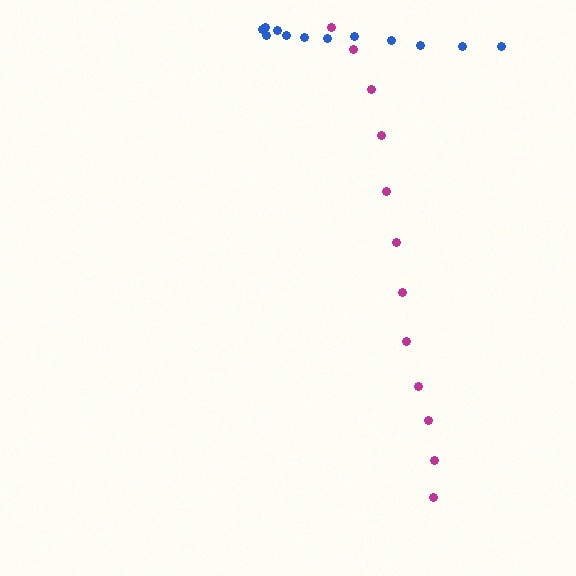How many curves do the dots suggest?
There are 2 distinct paths.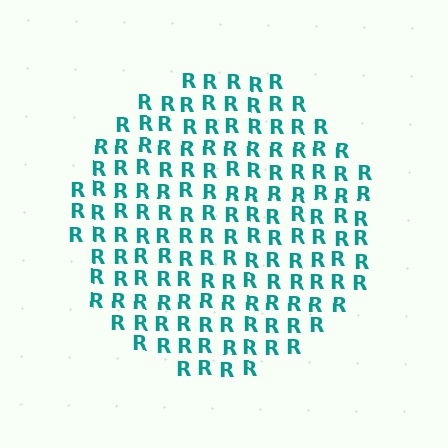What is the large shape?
The large shape is a circle.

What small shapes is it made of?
It is made of small letter R's.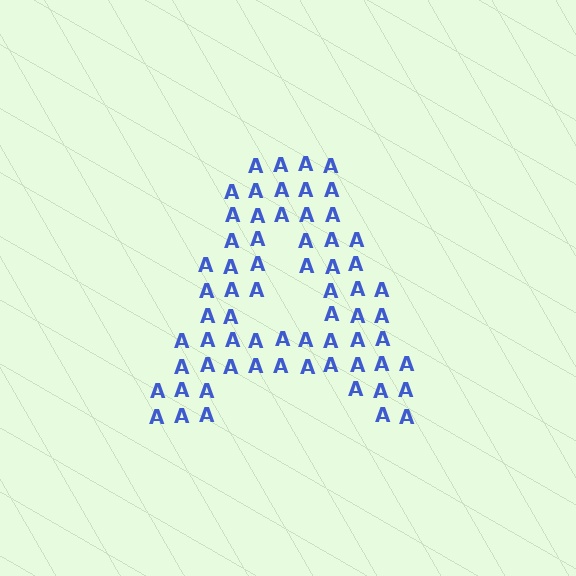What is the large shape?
The large shape is the letter A.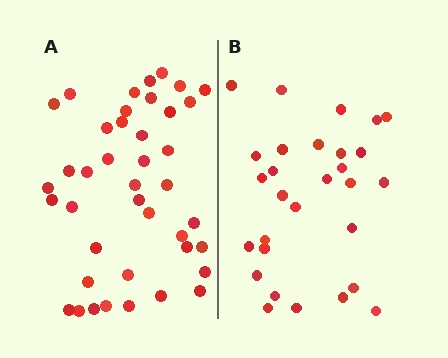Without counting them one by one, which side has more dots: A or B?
Region A (the left region) has more dots.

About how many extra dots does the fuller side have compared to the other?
Region A has roughly 12 or so more dots than region B.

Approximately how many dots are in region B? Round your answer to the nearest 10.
About 30 dots. (The exact count is 29, which rounds to 30.)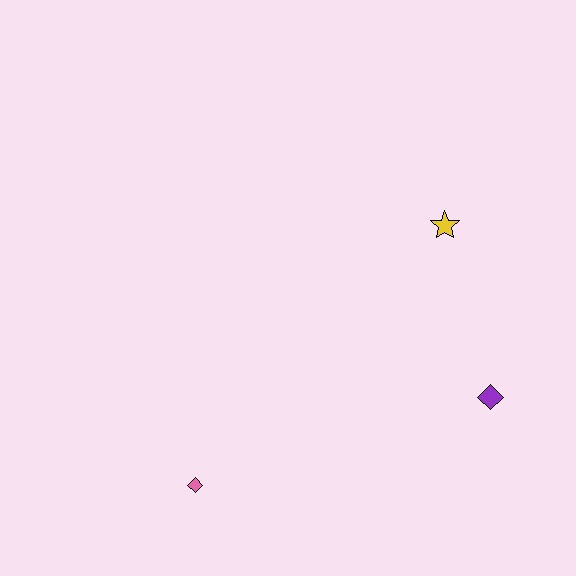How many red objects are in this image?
There are no red objects.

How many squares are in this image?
There are no squares.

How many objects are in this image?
There are 3 objects.